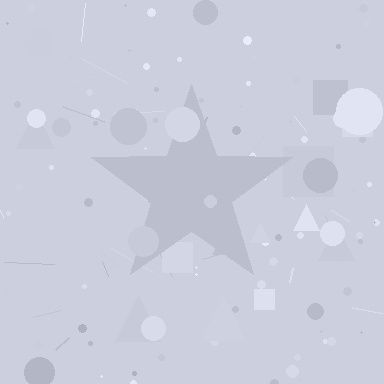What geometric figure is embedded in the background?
A star is embedded in the background.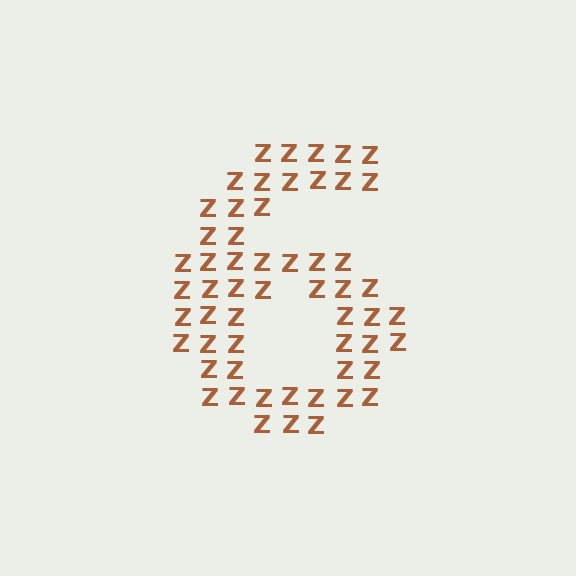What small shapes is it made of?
It is made of small letter Z's.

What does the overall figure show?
The overall figure shows the digit 6.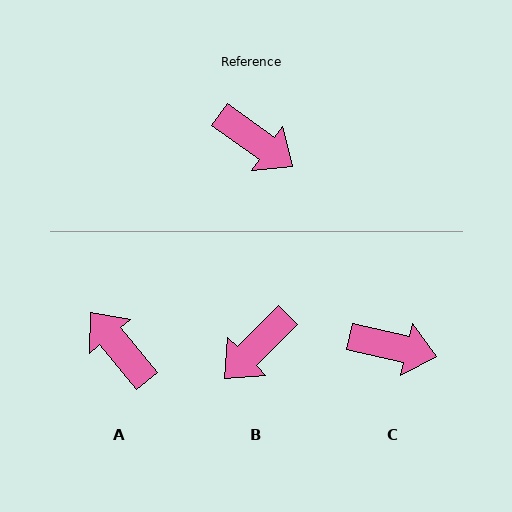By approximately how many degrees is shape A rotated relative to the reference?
Approximately 165 degrees counter-clockwise.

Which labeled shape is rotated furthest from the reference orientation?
A, about 165 degrees away.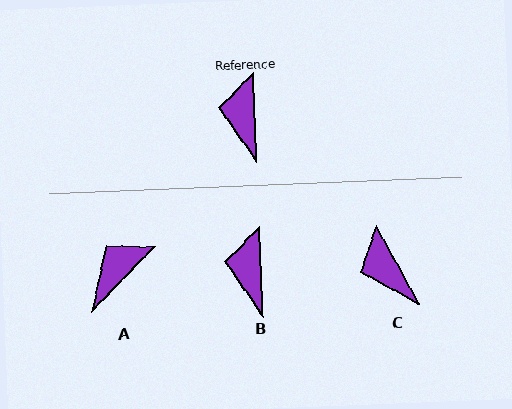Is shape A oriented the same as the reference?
No, it is off by about 47 degrees.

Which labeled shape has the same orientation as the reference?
B.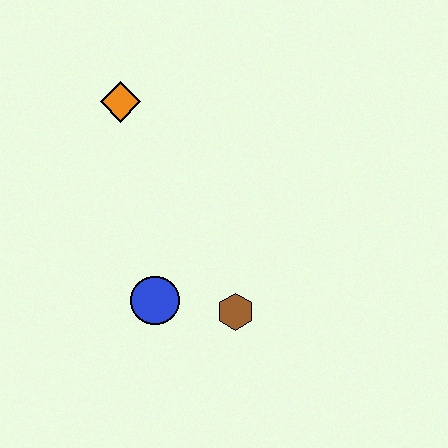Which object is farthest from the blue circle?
The orange diamond is farthest from the blue circle.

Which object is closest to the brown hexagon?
The blue circle is closest to the brown hexagon.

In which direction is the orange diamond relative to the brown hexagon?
The orange diamond is above the brown hexagon.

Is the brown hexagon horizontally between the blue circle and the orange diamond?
No